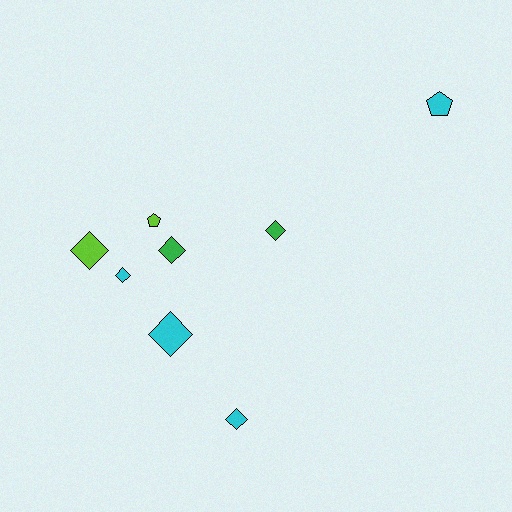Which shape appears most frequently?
Diamond, with 6 objects.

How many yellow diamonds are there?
There are no yellow diamonds.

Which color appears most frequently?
Cyan, with 4 objects.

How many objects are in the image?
There are 8 objects.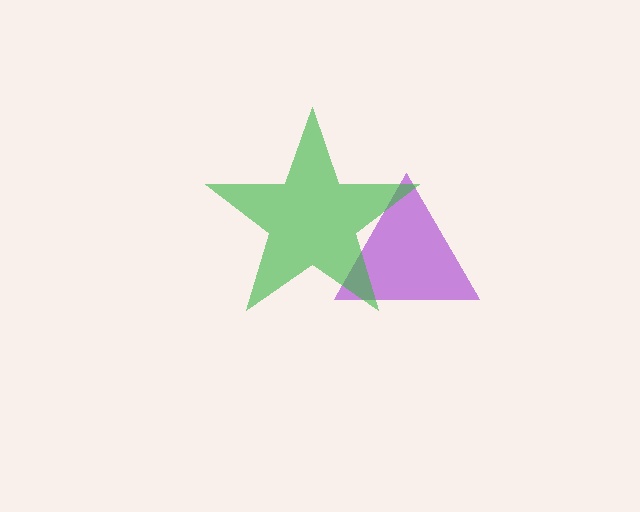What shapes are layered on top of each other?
The layered shapes are: a purple triangle, a green star.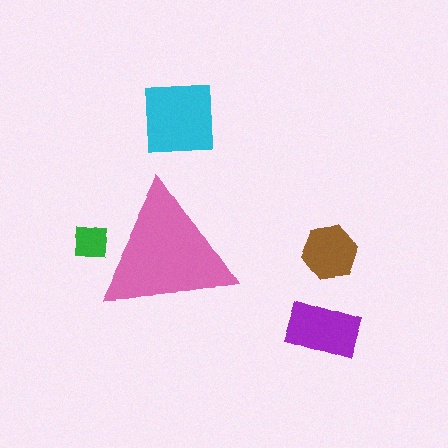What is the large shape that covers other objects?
A pink triangle.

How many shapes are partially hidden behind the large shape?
1 shape is partially hidden.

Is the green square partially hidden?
Yes, the green square is partially hidden behind the pink triangle.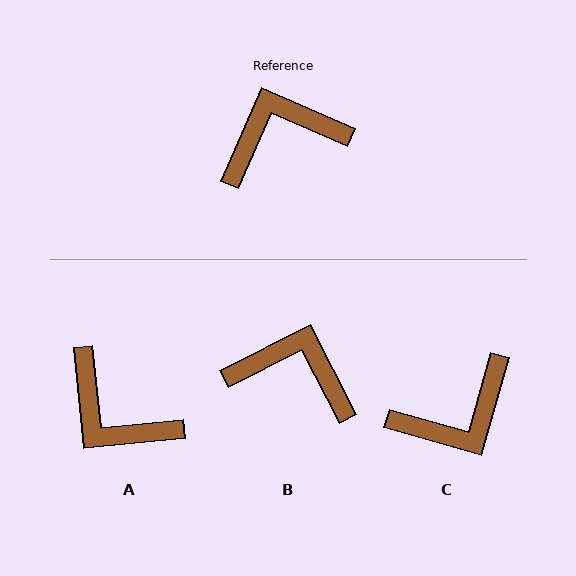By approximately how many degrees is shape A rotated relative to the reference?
Approximately 119 degrees counter-clockwise.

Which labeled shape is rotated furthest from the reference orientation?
C, about 172 degrees away.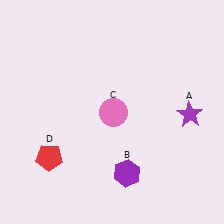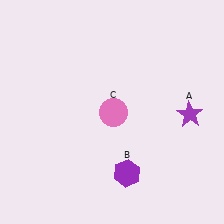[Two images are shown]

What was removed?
The red pentagon (D) was removed in Image 2.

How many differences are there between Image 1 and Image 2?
There is 1 difference between the two images.